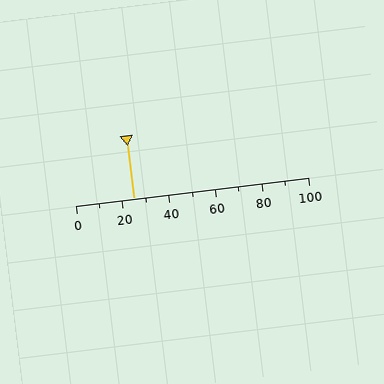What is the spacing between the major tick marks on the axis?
The major ticks are spaced 20 apart.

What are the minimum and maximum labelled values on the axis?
The axis runs from 0 to 100.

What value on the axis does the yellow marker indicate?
The marker indicates approximately 25.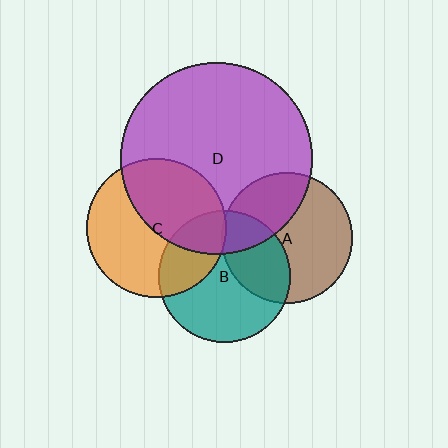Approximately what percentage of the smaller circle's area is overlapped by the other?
Approximately 25%.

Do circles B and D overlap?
Yes.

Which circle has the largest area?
Circle D (purple).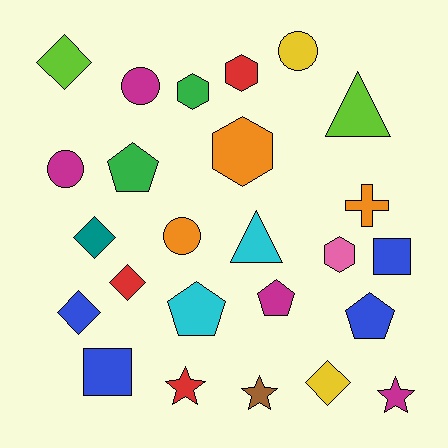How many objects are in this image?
There are 25 objects.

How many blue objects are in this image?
There are 4 blue objects.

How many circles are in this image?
There are 4 circles.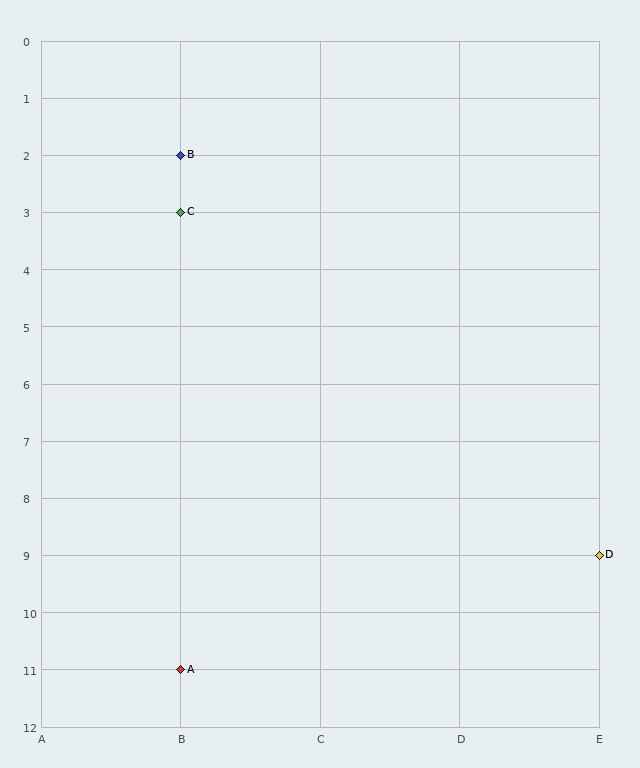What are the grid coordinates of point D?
Point D is at grid coordinates (E, 9).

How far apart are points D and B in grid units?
Points D and B are 3 columns and 7 rows apart (about 7.6 grid units diagonally).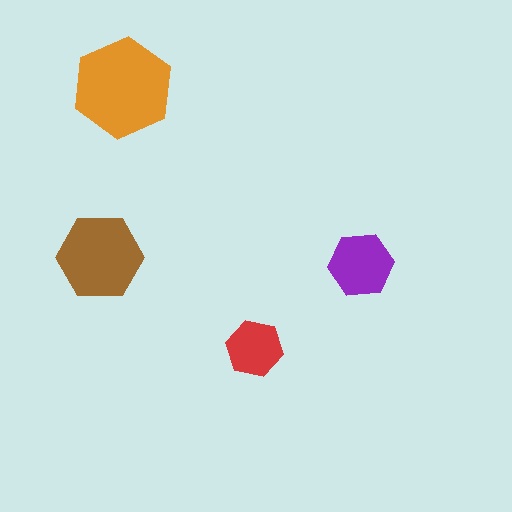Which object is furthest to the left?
The brown hexagon is leftmost.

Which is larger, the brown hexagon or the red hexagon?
The brown one.